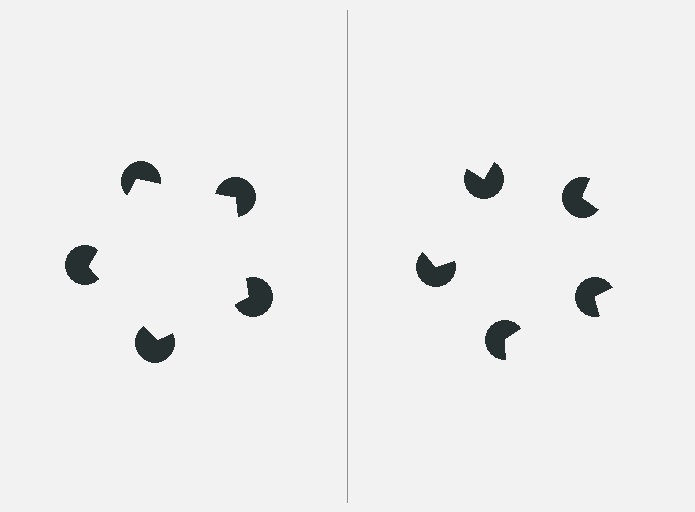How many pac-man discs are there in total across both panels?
10 — 5 on each side.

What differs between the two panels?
The pac-man discs are positioned identically on both sides; only the wedge orientations differ. On the left they align to a pentagon; on the right they are misaligned.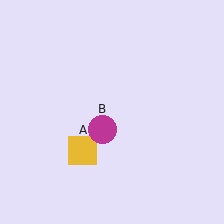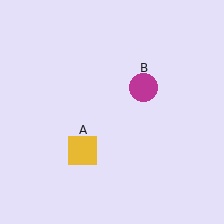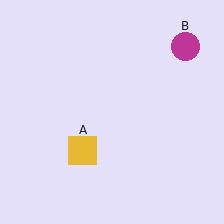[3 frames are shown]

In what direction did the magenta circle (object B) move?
The magenta circle (object B) moved up and to the right.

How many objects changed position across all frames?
1 object changed position: magenta circle (object B).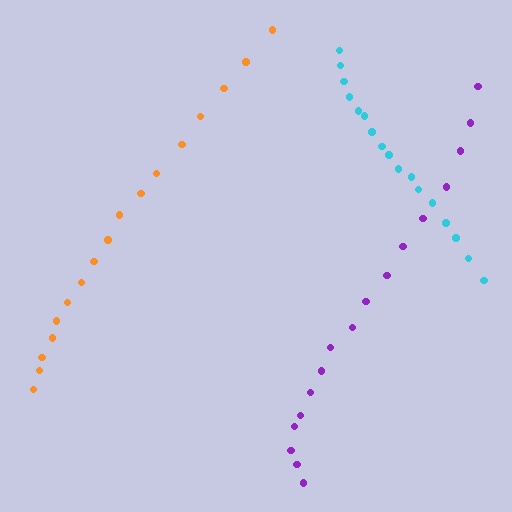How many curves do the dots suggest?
There are 3 distinct paths.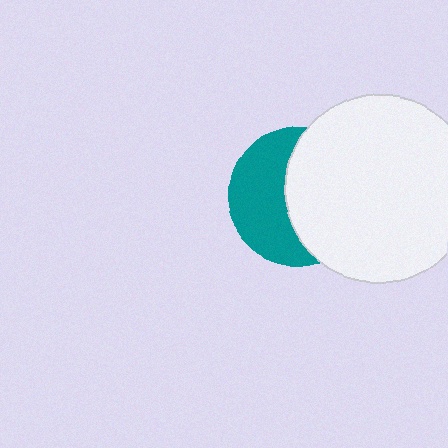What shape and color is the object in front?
The object in front is a white circle.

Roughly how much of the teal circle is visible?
About half of it is visible (roughly 47%).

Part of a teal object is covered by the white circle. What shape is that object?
It is a circle.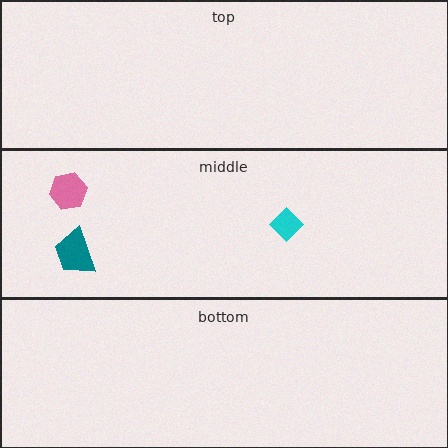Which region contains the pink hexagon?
The middle region.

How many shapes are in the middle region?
3.